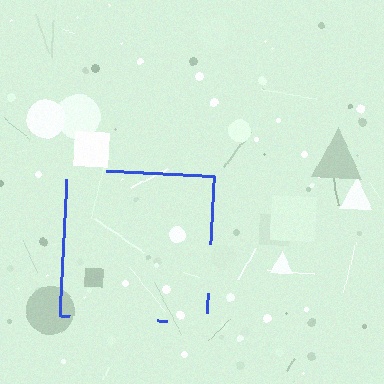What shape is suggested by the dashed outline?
The dashed outline suggests a square.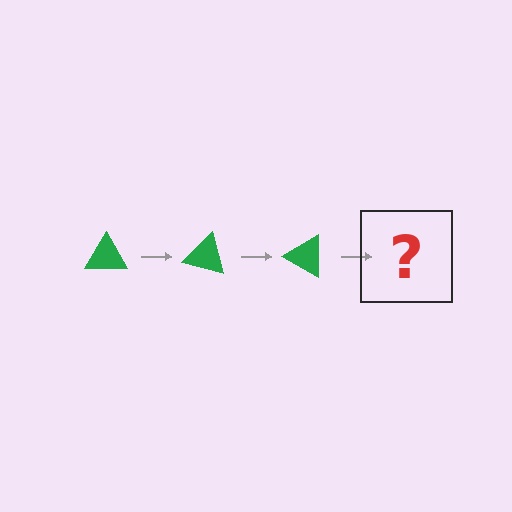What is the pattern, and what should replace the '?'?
The pattern is that the triangle rotates 15 degrees each step. The '?' should be a green triangle rotated 45 degrees.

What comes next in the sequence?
The next element should be a green triangle rotated 45 degrees.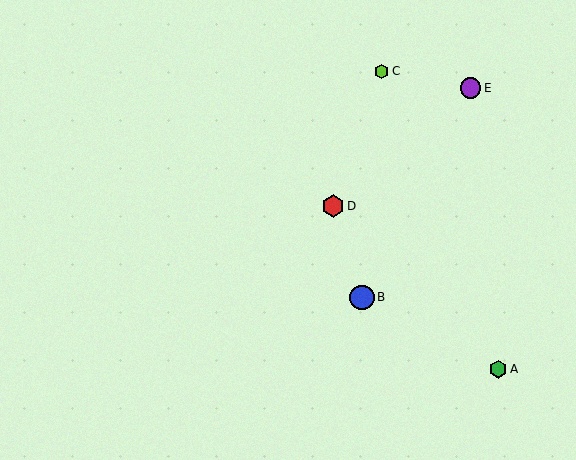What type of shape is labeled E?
Shape E is a purple circle.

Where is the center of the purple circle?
The center of the purple circle is at (471, 88).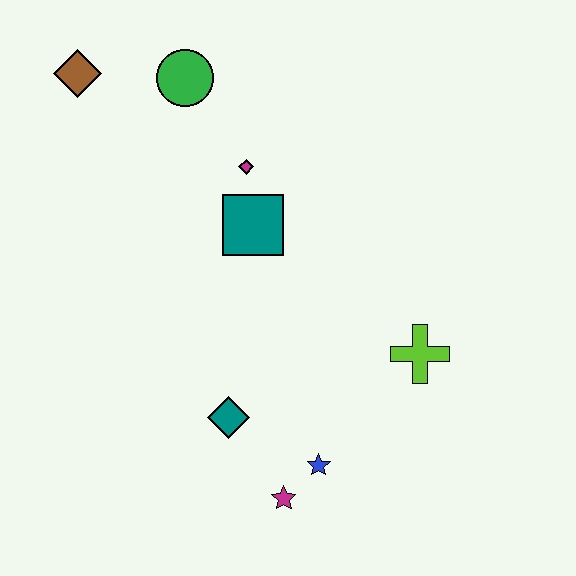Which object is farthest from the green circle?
The magenta star is farthest from the green circle.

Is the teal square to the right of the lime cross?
No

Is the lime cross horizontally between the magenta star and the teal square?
No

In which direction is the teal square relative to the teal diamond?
The teal square is above the teal diamond.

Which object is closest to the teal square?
The magenta diamond is closest to the teal square.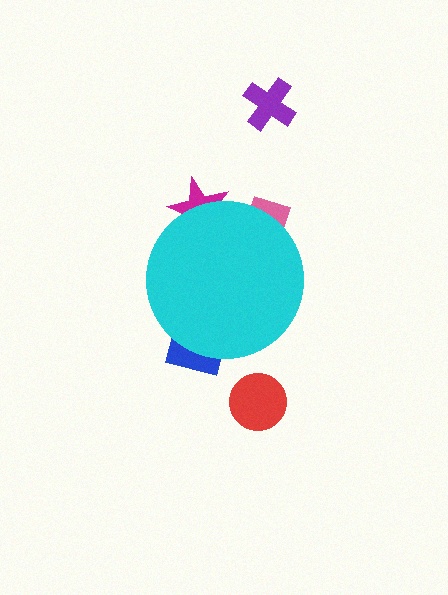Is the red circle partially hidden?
No, the red circle is fully visible.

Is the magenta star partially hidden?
Yes, the magenta star is partially hidden behind the cyan circle.